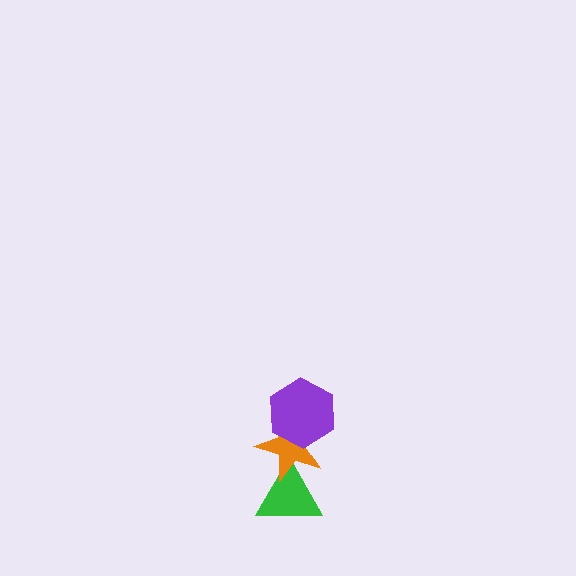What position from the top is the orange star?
The orange star is 2nd from the top.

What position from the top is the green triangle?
The green triangle is 3rd from the top.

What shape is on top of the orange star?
The purple hexagon is on top of the orange star.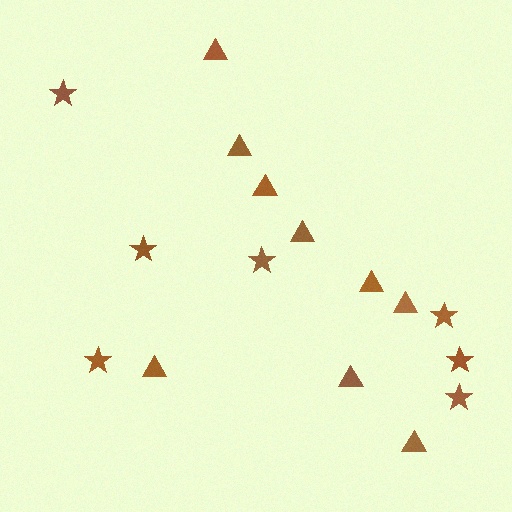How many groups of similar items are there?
There are 2 groups: one group of stars (7) and one group of triangles (9).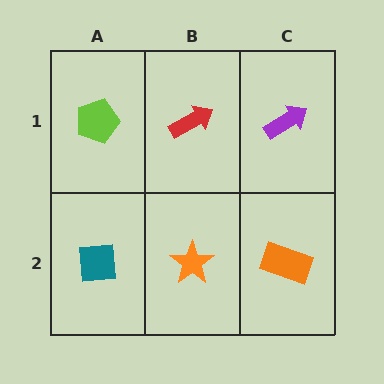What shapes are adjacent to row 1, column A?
A teal square (row 2, column A), a red arrow (row 1, column B).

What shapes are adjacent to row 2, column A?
A lime pentagon (row 1, column A), an orange star (row 2, column B).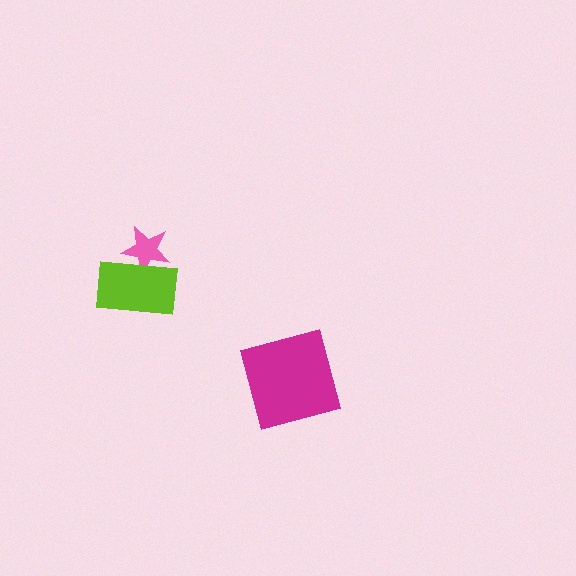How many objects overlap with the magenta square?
0 objects overlap with the magenta square.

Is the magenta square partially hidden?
No, no other shape covers it.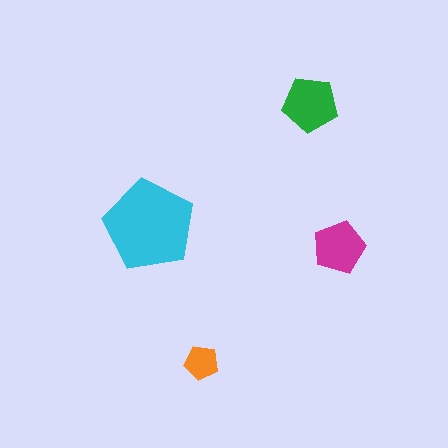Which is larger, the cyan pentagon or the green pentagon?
The cyan one.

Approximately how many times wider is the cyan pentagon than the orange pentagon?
About 2.5 times wider.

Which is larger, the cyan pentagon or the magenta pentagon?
The cyan one.